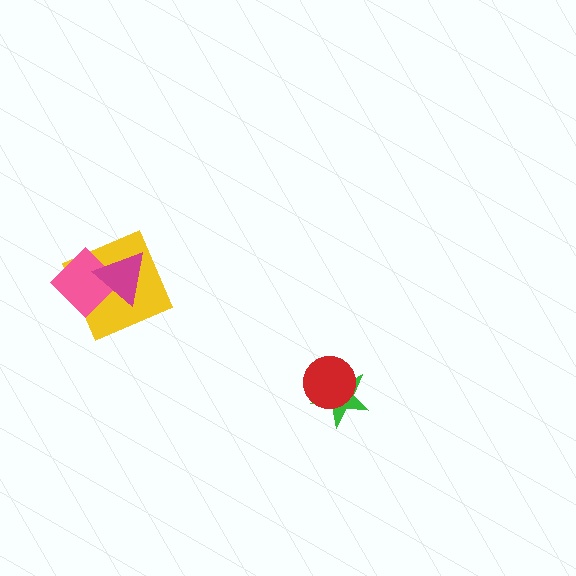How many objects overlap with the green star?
1 object overlaps with the green star.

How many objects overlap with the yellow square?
2 objects overlap with the yellow square.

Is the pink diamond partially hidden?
Yes, it is partially covered by another shape.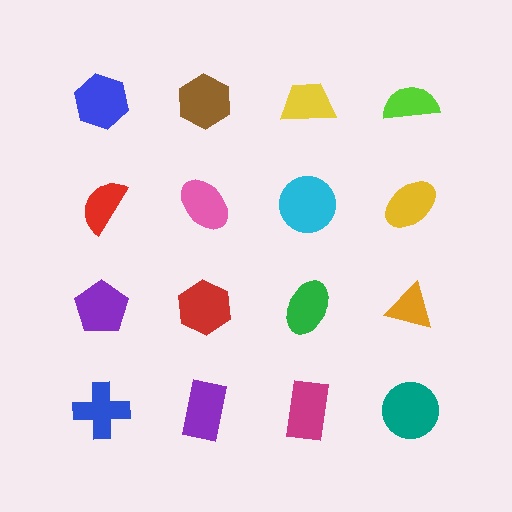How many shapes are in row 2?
4 shapes.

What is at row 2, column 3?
A cyan circle.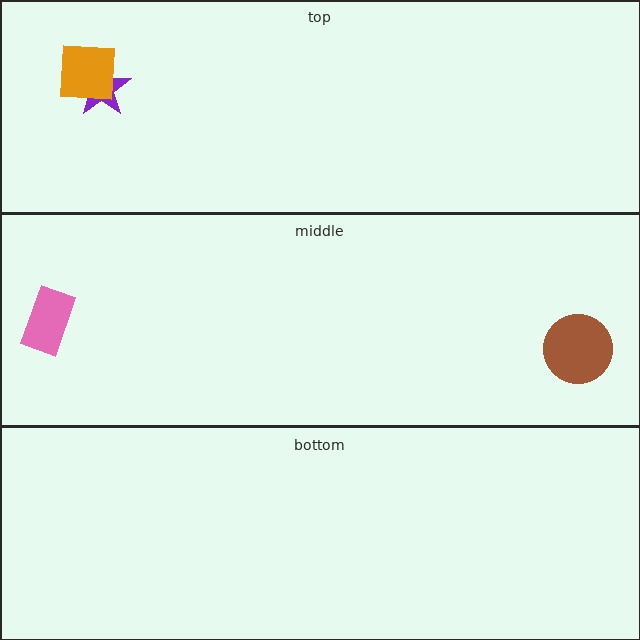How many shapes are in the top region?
2.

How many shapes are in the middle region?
2.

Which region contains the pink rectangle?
The middle region.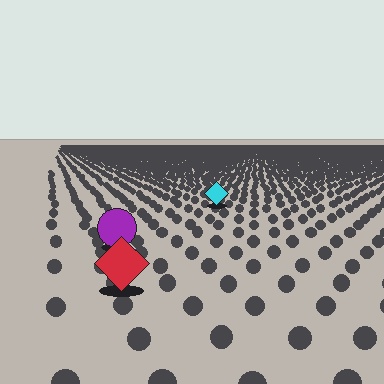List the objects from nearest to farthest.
From nearest to farthest: the red diamond, the purple circle, the cyan diamond.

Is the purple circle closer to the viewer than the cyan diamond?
Yes. The purple circle is closer — you can tell from the texture gradient: the ground texture is coarser near it.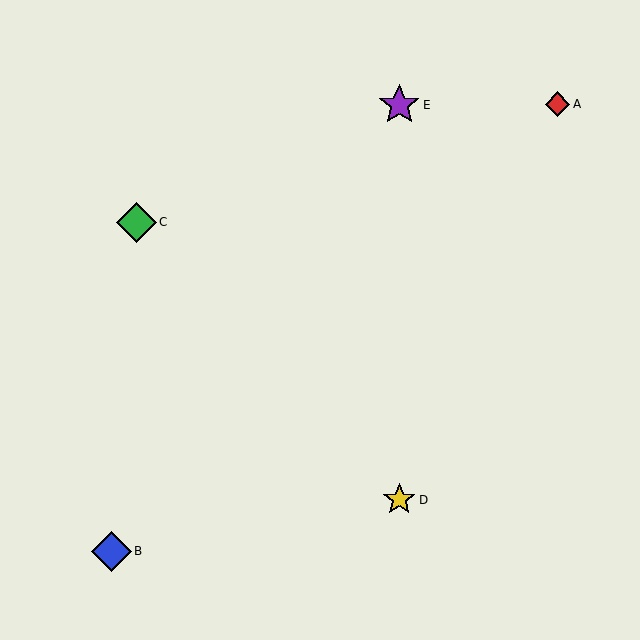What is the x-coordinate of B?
Object B is at x≈111.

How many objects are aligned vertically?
2 objects (D, E) are aligned vertically.